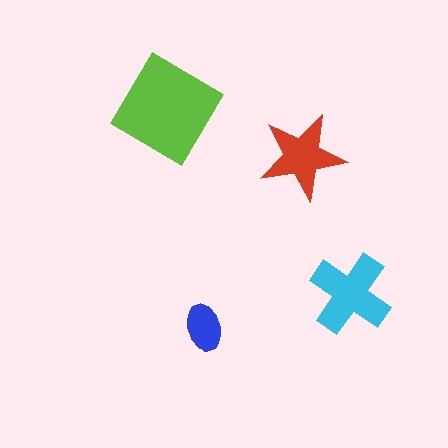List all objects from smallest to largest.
The blue ellipse, the red star, the cyan cross, the lime diamond.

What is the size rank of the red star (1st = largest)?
3rd.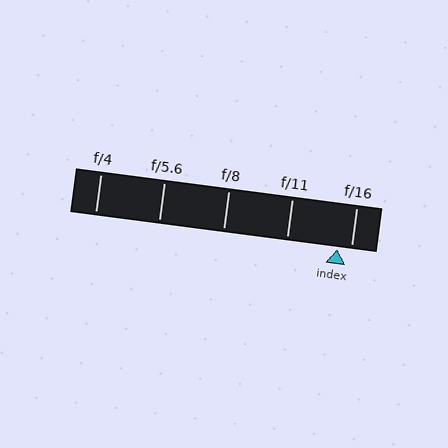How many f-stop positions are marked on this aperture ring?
There are 5 f-stop positions marked.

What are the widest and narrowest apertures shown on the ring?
The widest aperture shown is f/4 and the narrowest is f/16.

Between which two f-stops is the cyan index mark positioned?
The index mark is between f/11 and f/16.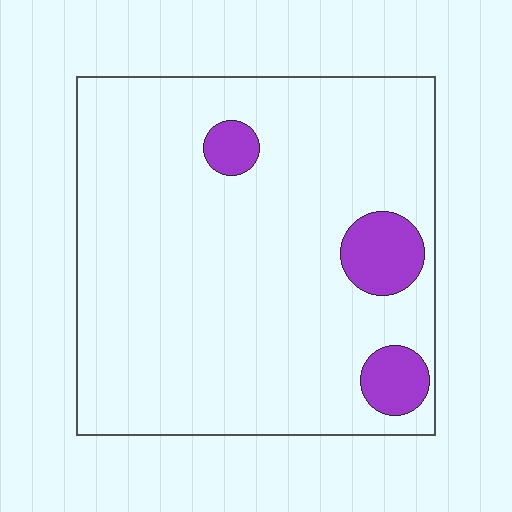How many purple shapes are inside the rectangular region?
3.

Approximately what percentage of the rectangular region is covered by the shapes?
Approximately 10%.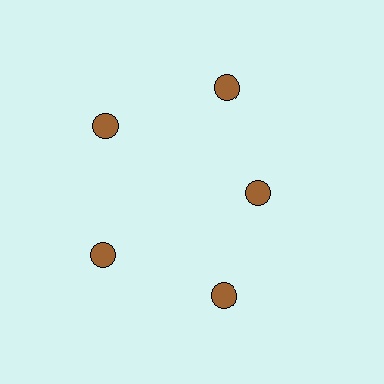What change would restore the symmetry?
The symmetry would be restored by moving it outward, back onto the ring so that all 5 circles sit at equal angles and equal distance from the center.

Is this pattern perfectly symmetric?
No. The 5 brown circles are arranged in a ring, but one element near the 3 o'clock position is pulled inward toward the center, breaking the 5-fold rotational symmetry.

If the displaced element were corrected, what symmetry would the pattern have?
It would have 5-fold rotational symmetry — the pattern would map onto itself every 72 degrees.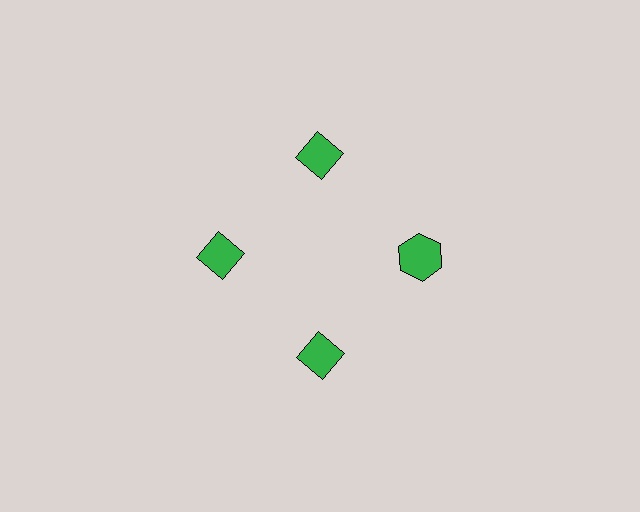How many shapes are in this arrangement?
There are 4 shapes arranged in a ring pattern.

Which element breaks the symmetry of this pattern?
The green hexagon at roughly the 3 o'clock position breaks the symmetry. All other shapes are green diamonds.